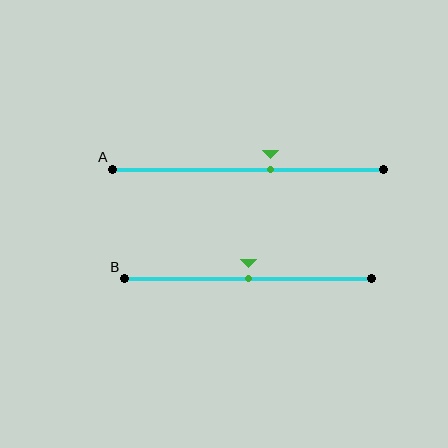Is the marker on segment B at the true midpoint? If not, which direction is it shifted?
Yes, the marker on segment B is at the true midpoint.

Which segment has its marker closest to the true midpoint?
Segment B has its marker closest to the true midpoint.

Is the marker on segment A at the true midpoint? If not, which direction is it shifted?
No, the marker on segment A is shifted to the right by about 8% of the segment length.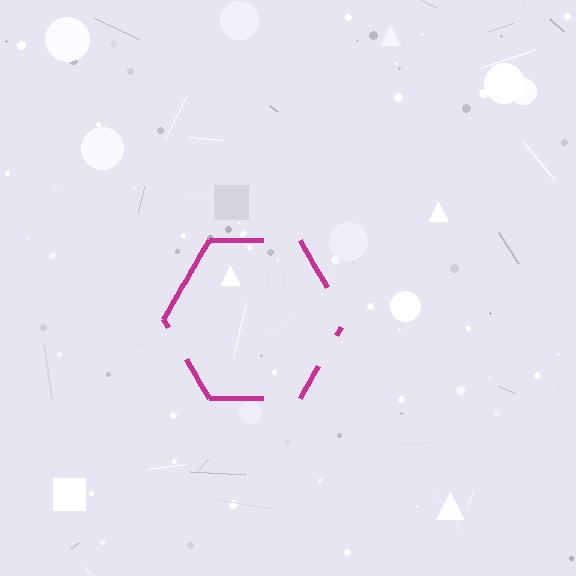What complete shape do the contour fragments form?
The contour fragments form a hexagon.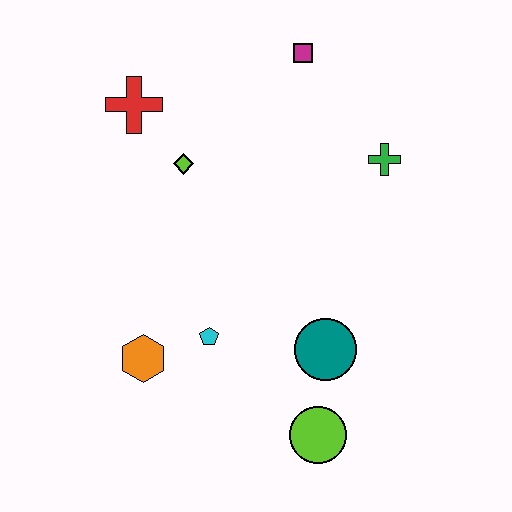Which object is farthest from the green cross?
The orange hexagon is farthest from the green cross.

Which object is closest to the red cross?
The lime diamond is closest to the red cross.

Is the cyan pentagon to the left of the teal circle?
Yes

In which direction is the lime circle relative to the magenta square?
The lime circle is below the magenta square.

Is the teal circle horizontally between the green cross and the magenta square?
Yes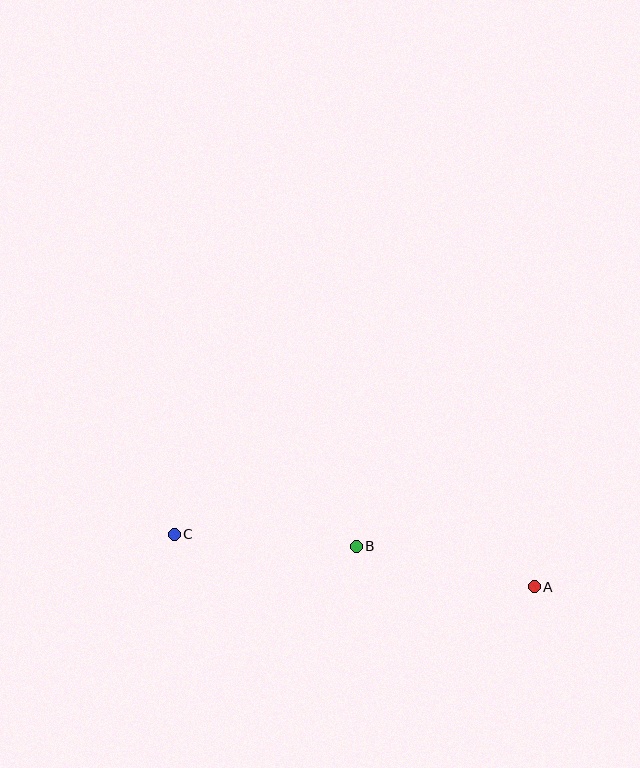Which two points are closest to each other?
Points B and C are closest to each other.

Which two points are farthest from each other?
Points A and C are farthest from each other.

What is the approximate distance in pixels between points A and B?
The distance between A and B is approximately 183 pixels.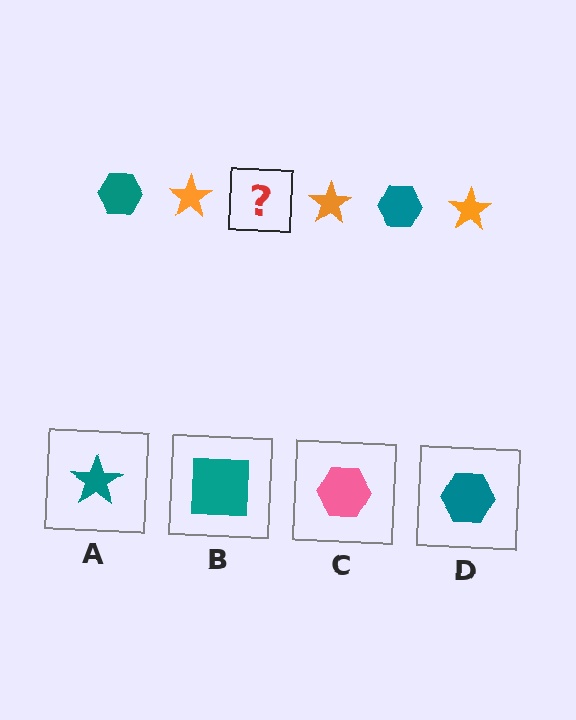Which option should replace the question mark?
Option D.